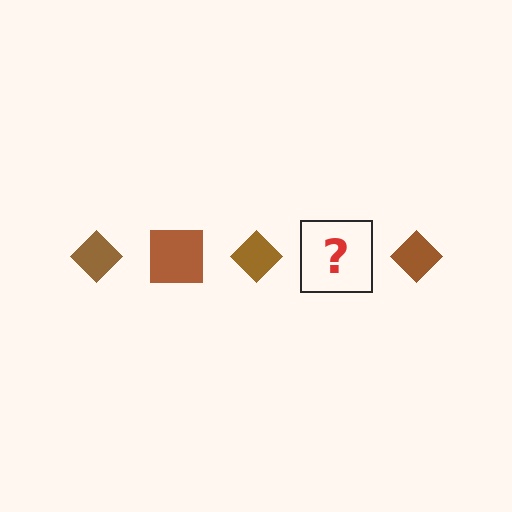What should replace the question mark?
The question mark should be replaced with a brown square.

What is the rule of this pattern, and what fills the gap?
The rule is that the pattern cycles through diamond, square shapes in brown. The gap should be filled with a brown square.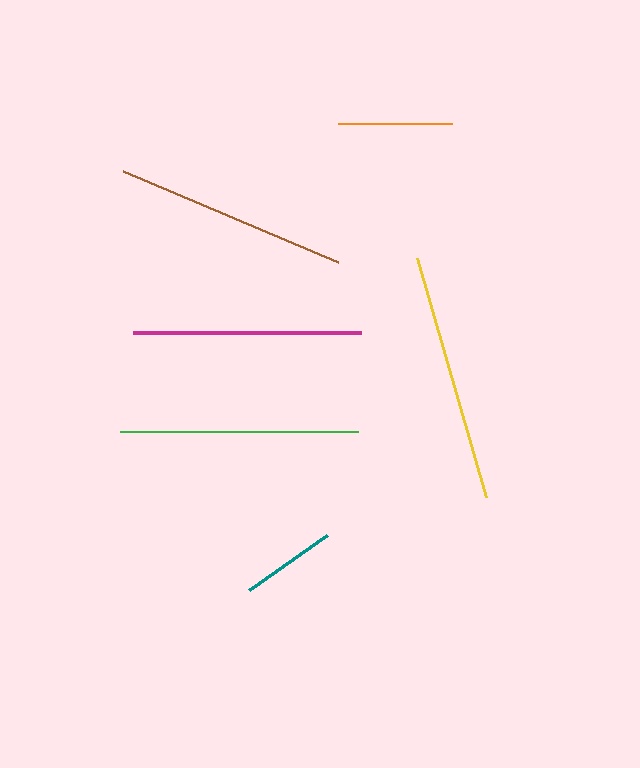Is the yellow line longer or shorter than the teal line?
The yellow line is longer than the teal line.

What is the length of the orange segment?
The orange segment is approximately 114 pixels long.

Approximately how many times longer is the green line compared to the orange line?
The green line is approximately 2.1 times the length of the orange line.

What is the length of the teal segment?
The teal segment is approximately 95 pixels long.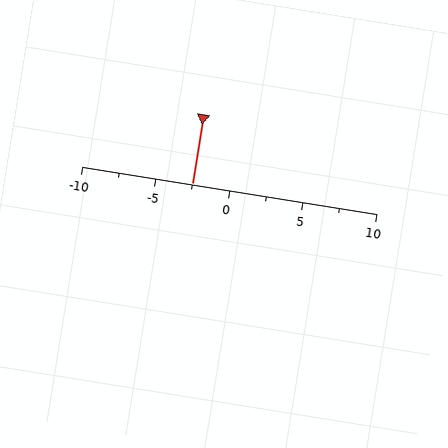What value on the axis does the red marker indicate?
The marker indicates approximately -2.5.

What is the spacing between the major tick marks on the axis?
The major ticks are spaced 5 apart.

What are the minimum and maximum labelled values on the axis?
The axis runs from -10 to 10.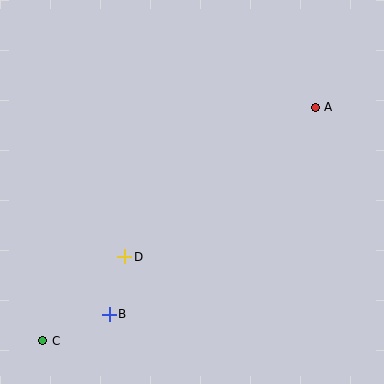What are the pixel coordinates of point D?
Point D is at (125, 257).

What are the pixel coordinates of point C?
Point C is at (43, 341).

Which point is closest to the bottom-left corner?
Point C is closest to the bottom-left corner.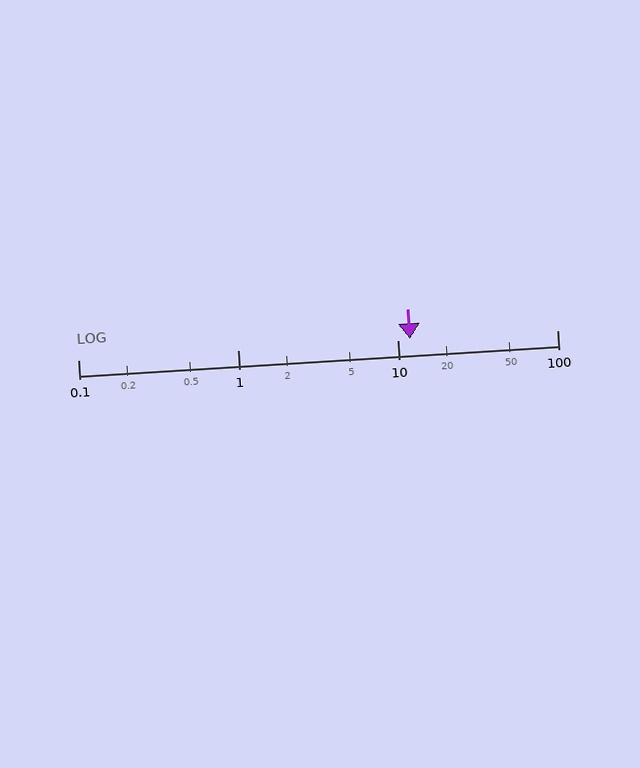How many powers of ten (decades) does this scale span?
The scale spans 3 decades, from 0.1 to 100.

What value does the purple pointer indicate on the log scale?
The pointer indicates approximately 12.